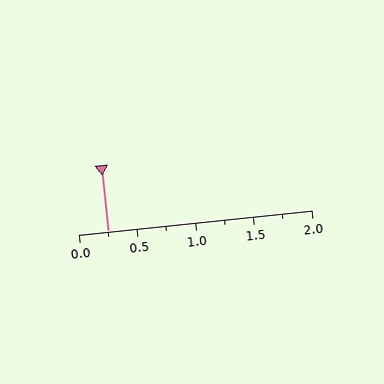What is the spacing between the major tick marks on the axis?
The major ticks are spaced 0.5 apart.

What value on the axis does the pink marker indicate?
The marker indicates approximately 0.25.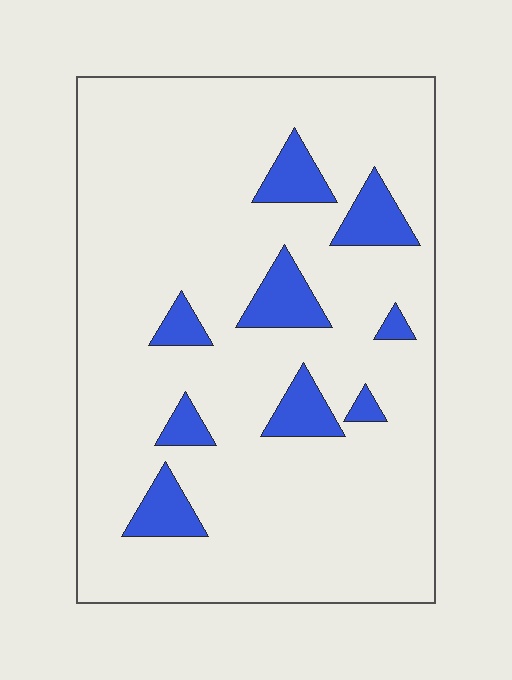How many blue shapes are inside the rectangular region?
9.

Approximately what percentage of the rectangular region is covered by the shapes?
Approximately 10%.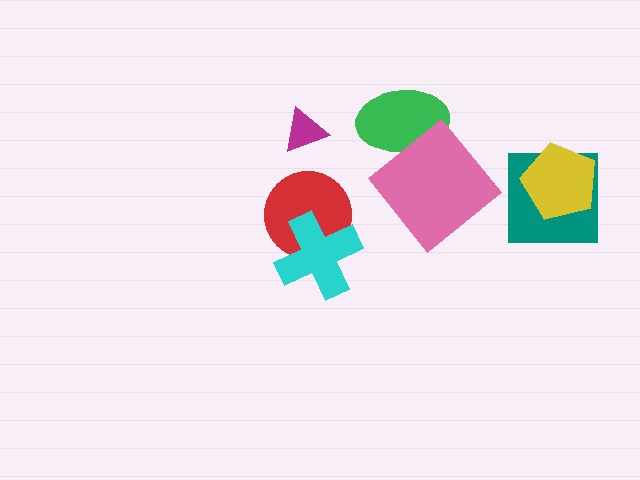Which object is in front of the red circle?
The cyan cross is in front of the red circle.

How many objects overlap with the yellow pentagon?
1 object overlaps with the yellow pentagon.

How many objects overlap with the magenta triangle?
0 objects overlap with the magenta triangle.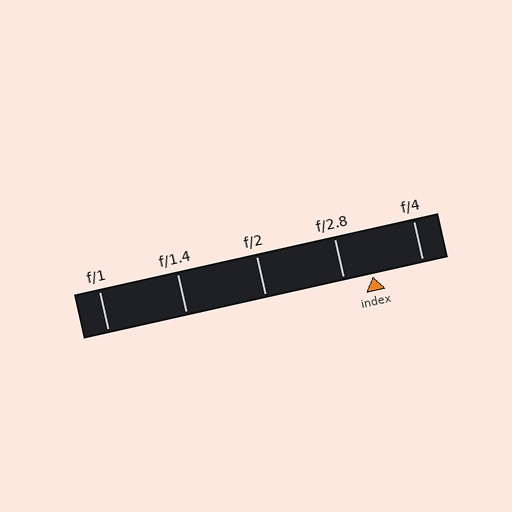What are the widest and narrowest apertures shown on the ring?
The widest aperture shown is f/1 and the narrowest is f/4.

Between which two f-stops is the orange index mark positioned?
The index mark is between f/2.8 and f/4.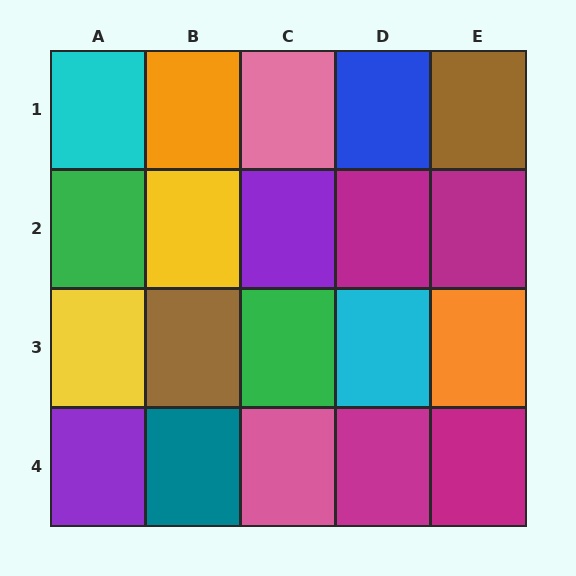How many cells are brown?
2 cells are brown.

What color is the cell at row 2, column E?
Magenta.